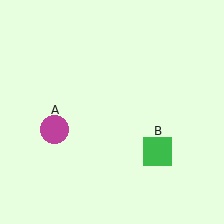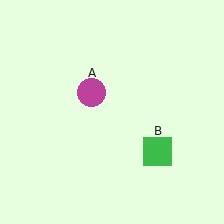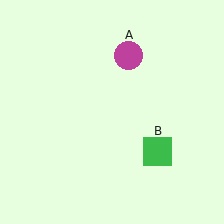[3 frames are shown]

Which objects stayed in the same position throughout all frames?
Green square (object B) remained stationary.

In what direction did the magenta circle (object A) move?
The magenta circle (object A) moved up and to the right.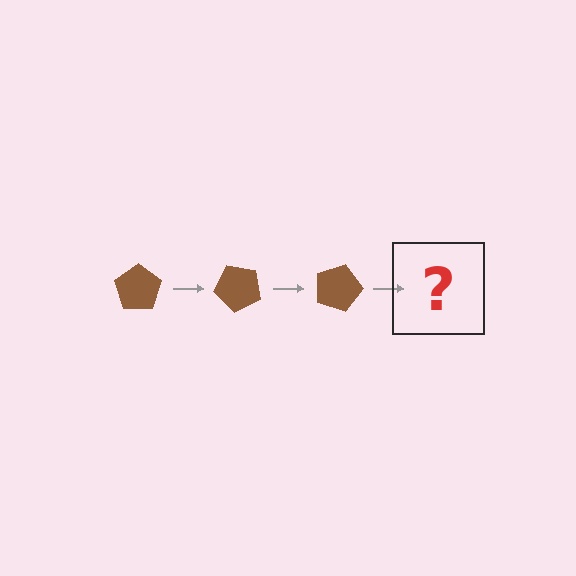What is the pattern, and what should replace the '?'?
The pattern is that the pentagon rotates 45 degrees each step. The '?' should be a brown pentagon rotated 135 degrees.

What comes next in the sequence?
The next element should be a brown pentagon rotated 135 degrees.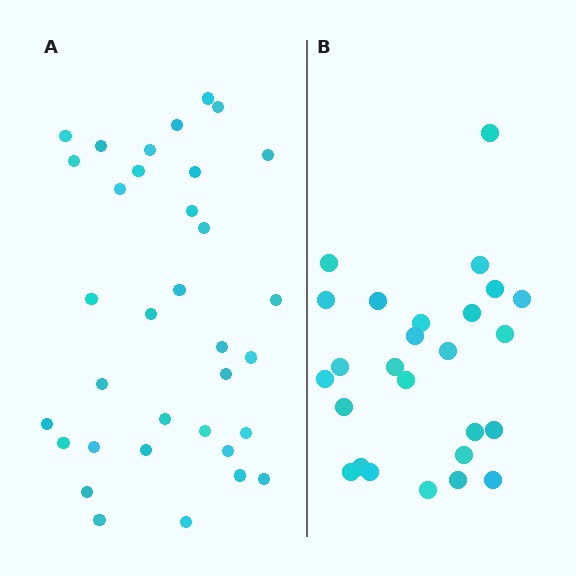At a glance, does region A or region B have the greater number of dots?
Region A (the left region) has more dots.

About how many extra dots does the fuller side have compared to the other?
Region A has roughly 8 or so more dots than region B.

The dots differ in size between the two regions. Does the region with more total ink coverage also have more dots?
No. Region B has more total ink coverage because its dots are larger, but region A actually contains more individual dots. Total area can be misleading — the number of items is what matters here.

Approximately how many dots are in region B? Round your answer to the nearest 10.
About 30 dots. (The exact count is 26, which rounds to 30.)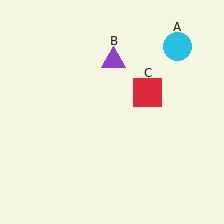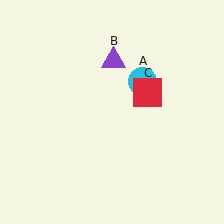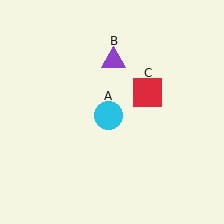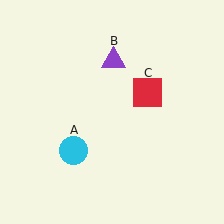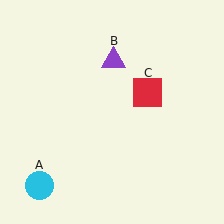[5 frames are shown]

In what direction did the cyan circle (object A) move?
The cyan circle (object A) moved down and to the left.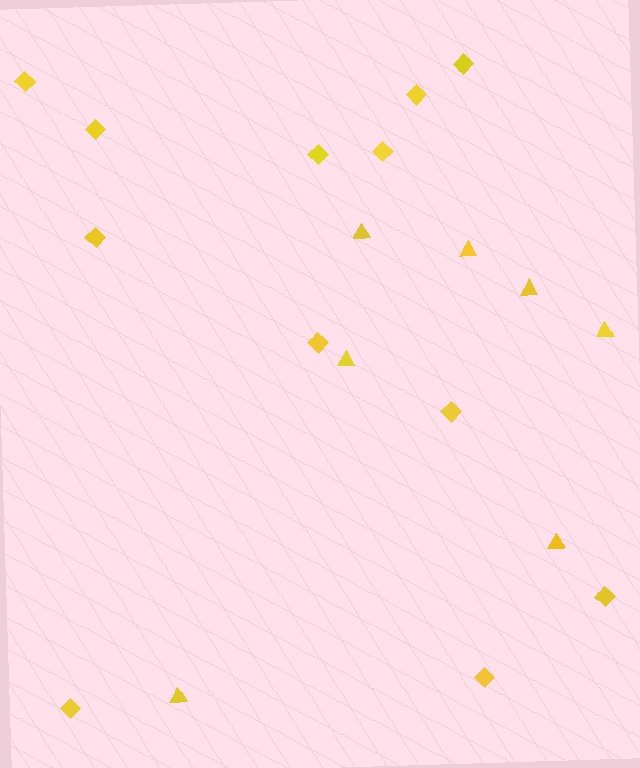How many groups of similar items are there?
There are 2 groups: one group of triangles (7) and one group of diamonds (12).